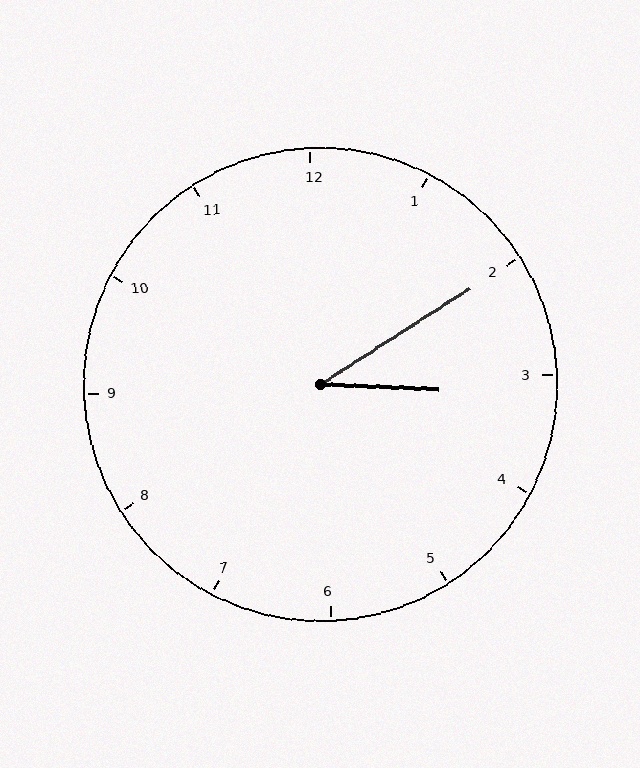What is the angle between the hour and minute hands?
Approximately 35 degrees.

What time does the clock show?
3:10.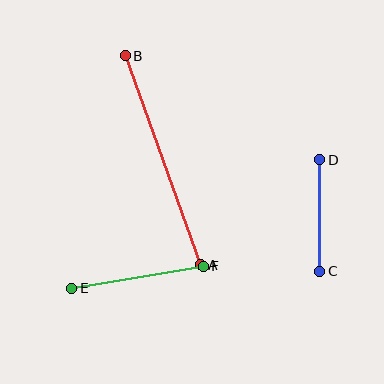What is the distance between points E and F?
The distance is approximately 133 pixels.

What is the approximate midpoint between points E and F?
The midpoint is at approximately (137, 277) pixels.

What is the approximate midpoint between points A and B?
The midpoint is at approximately (163, 160) pixels.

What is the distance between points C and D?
The distance is approximately 112 pixels.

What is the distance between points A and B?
The distance is approximately 222 pixels.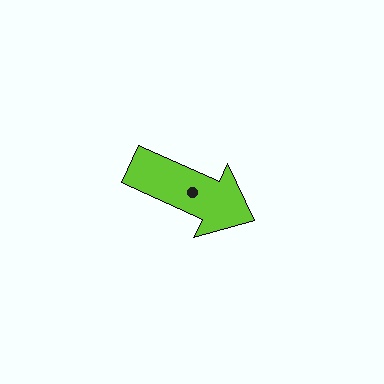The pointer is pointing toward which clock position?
Roughly 4 o'clock.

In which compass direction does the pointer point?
Southeast.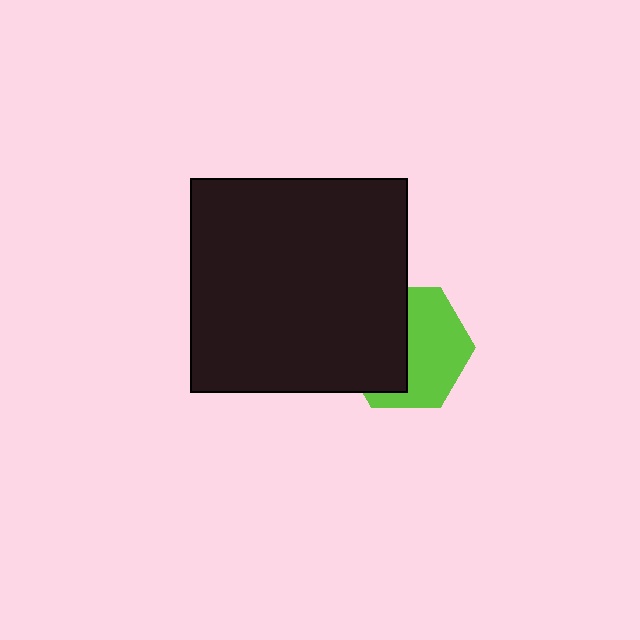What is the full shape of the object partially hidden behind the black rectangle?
The partially hidden object is a lime hexagon.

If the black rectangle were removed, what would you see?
You would see the complete lime hexagon.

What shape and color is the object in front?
The object in front is a black rectangle.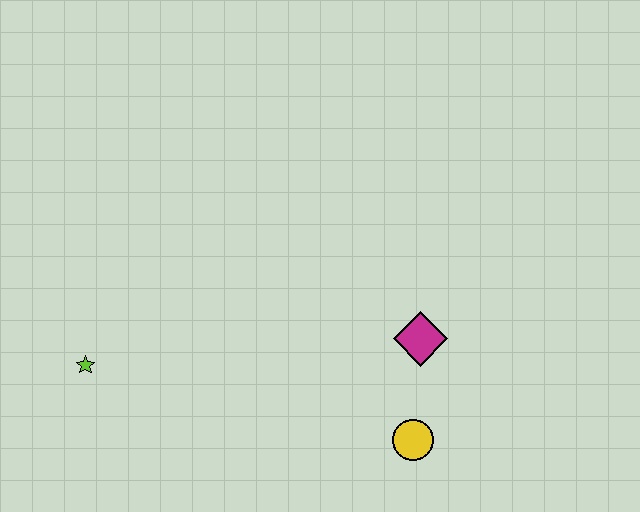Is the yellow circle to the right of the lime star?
Yes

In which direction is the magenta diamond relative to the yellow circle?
The magenta diamond is above the yellow circle.